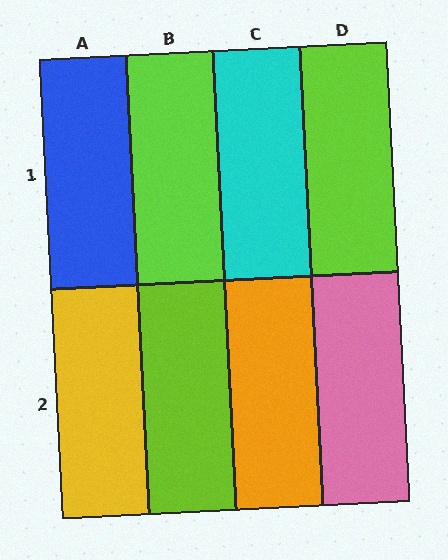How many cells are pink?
1 cell is pink.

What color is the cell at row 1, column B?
Lime.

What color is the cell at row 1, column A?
Blue.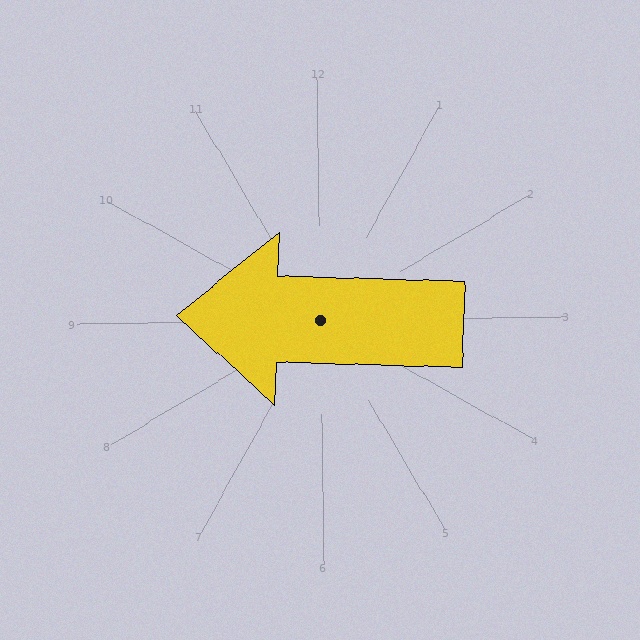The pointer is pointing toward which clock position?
Roughly 9 o'clock.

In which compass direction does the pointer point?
West.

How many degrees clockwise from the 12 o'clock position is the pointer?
Approximately 272 degrees.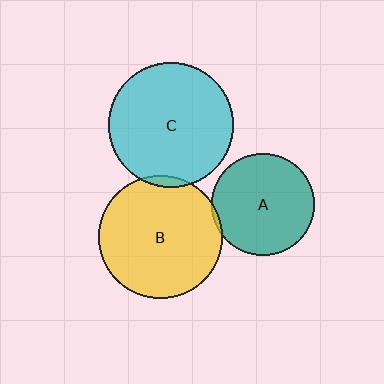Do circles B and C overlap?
Yes.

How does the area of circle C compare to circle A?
Approximately 1.5 times.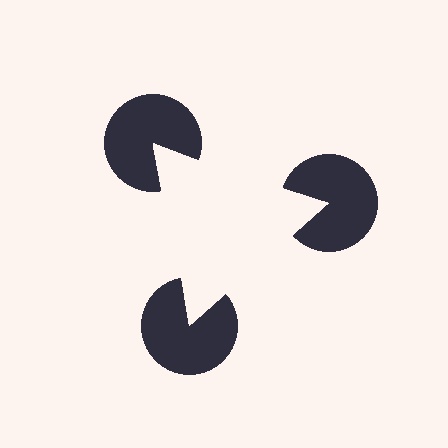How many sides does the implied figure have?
3 sides.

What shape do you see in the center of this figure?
An illusory triangle — its edges are inferred from the aligned wedge cuts in the pac-man discs, not physically drawn.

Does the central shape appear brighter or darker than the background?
It typically appears slightly brighter than the background, even though no actual brightness change is drawn.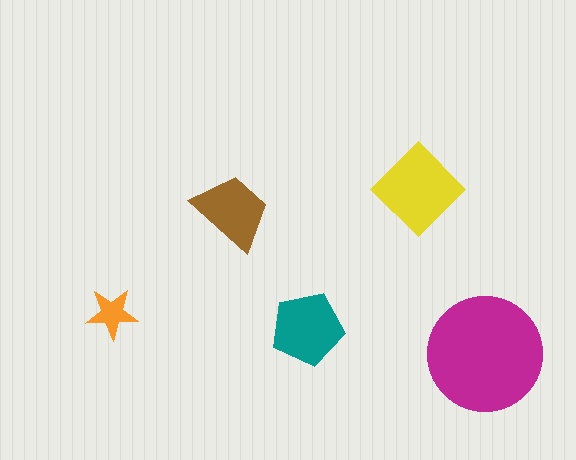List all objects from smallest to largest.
The orange star, the brown trapezoid, the teal pentagon, the yellow diamond, the magenta circle.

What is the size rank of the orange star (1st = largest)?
5th.